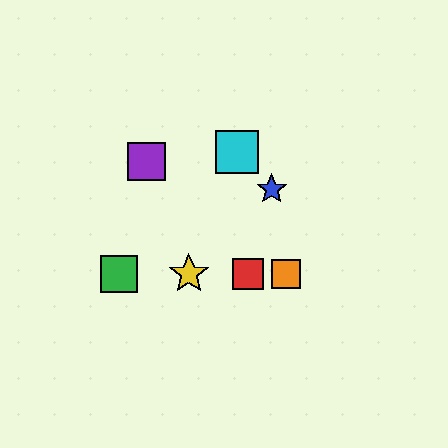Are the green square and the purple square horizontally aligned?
No, the green square is at y≈274 and the purple square is at y≈161.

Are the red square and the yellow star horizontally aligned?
Yes, both are at y≈274.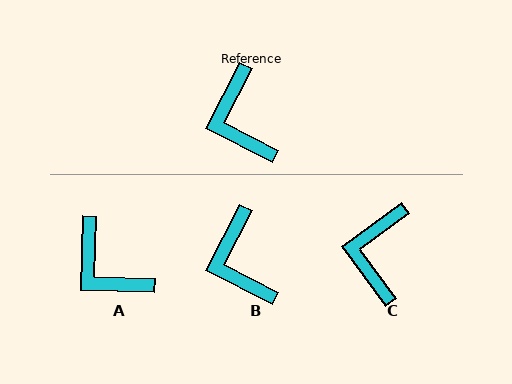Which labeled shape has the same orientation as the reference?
B.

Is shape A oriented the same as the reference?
No, it is off by about 25 degrees.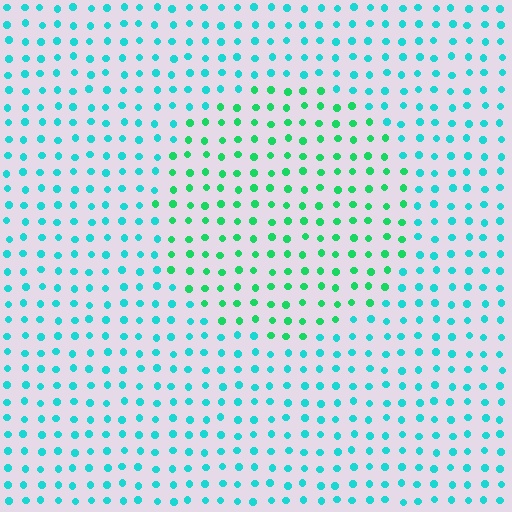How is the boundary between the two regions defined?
The boundary is defined purely by a slight shift in hue (about 36 degrees). Spacing, size, and orientation are identical on both sides.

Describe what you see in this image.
The image is filled with small cyan elements in a uniform arrangement. A circle-shaped region is visible where the elements are tinted to a slightly different hue, forming a subtle color boundary.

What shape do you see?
I see a circle.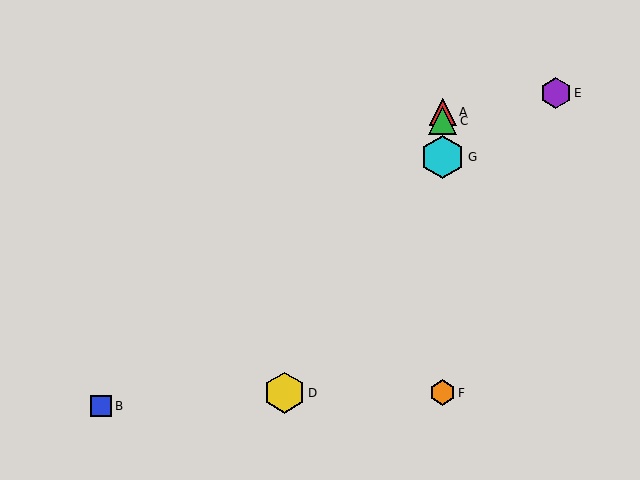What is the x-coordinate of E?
Object E is at x≈556.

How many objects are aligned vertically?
4 objects (A, C, F, G) are aligned vertically.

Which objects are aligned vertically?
Objects A, C, F, G are aligned vertically.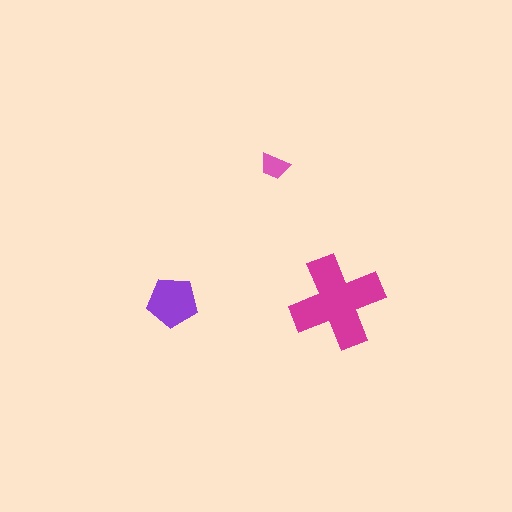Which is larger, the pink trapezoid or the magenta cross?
The magenta cross.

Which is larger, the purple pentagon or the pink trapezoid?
The purple pentagon.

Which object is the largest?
The magenta cross.